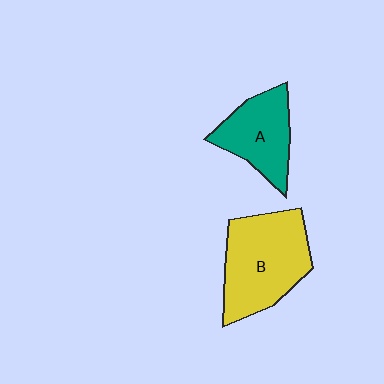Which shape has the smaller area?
Shape A (teal).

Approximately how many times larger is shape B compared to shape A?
Approximately 1.5 times.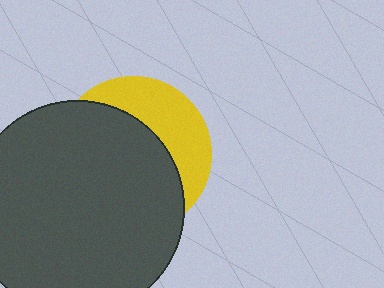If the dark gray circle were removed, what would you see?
You would see the complete yellow circle.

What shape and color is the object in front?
The object in front is a dark gray circle.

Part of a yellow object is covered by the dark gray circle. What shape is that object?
It is a circle.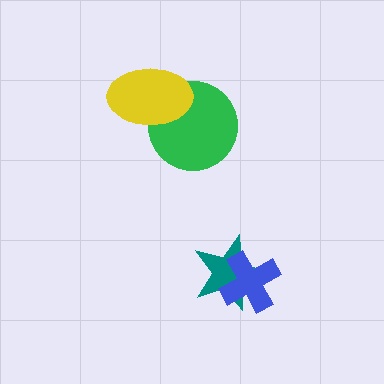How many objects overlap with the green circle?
1 object overlaps with the green circle.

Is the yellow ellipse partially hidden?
No, no other shape covers it.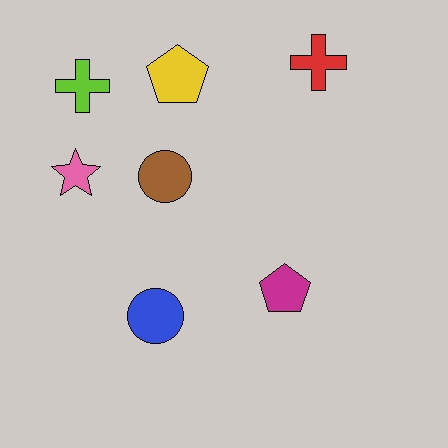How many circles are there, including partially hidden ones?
There are 2 circles.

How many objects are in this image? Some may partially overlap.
There are 7 objects.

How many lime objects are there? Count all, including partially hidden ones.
There is 1 lime object.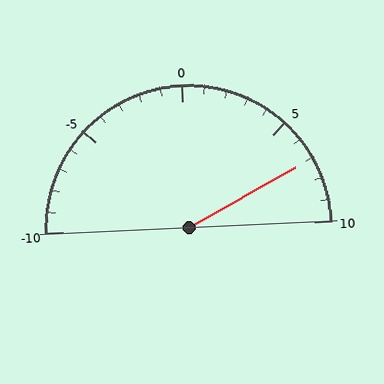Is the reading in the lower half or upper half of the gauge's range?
The reading is in the upper half of the range (-10 to 10).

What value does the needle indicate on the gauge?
The needle indicates approximately 7.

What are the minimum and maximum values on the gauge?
The gauge ranges from -10 to 10.